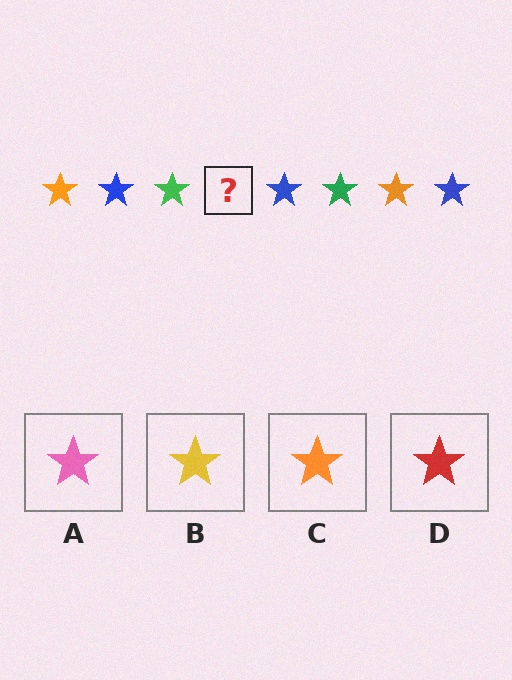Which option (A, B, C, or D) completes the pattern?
C.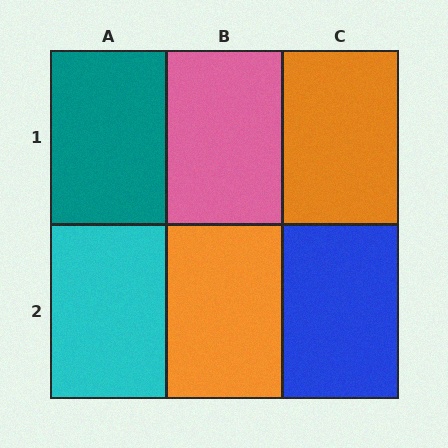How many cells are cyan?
1 cell is cyan.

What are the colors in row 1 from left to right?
Teal, pink, orange.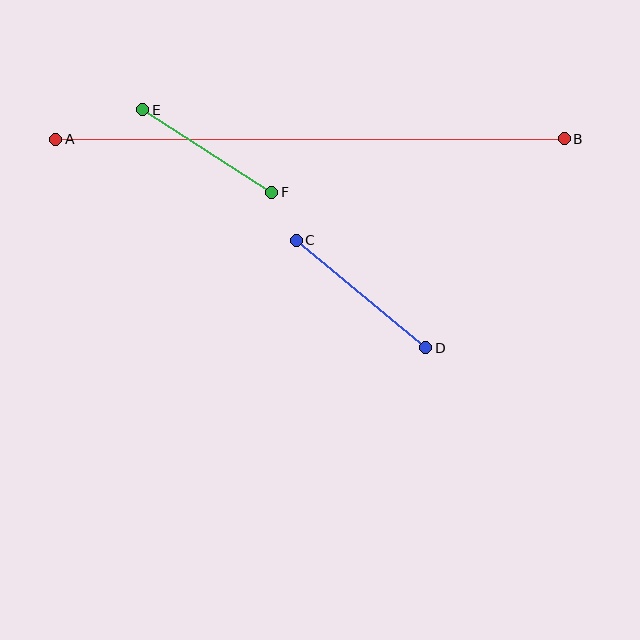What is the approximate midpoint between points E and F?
The midpoint is at approximately (207, 151) pixels.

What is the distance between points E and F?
The distance is approximately 153 pixels.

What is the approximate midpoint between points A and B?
The midpoint is at approximately (310, 139) pixels.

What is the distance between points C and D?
The distance is approximately 168 pixels.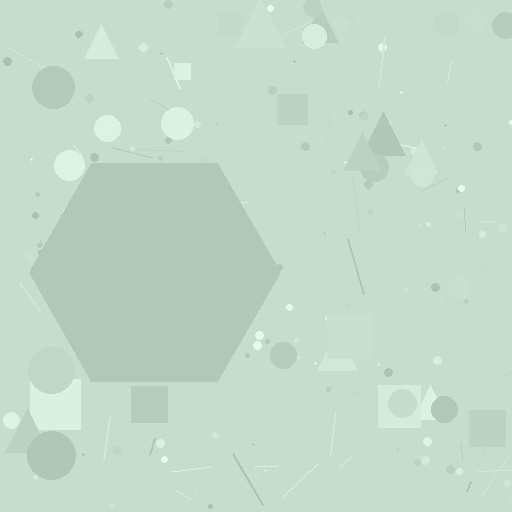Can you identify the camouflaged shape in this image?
The camouflaged shape is a hexagon.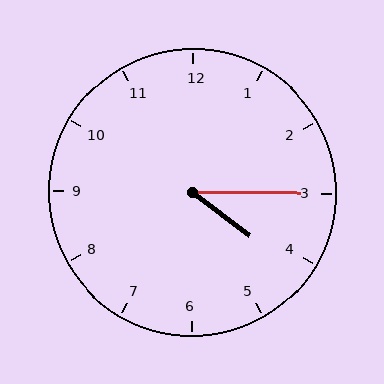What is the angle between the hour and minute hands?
Approximately 38 degrees.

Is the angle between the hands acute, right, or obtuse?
It is acute.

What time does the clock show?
4:15.